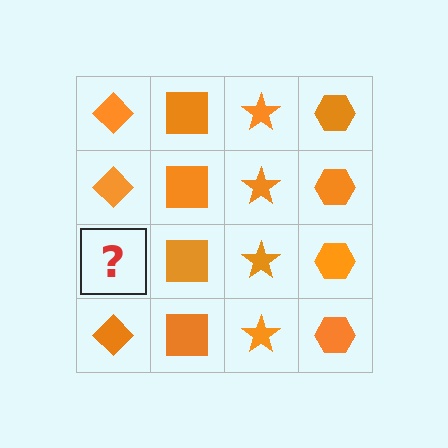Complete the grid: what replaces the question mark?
The question mark should be replaced with an orange diamond.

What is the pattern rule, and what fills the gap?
The rule is that each column has a consistent shape. The gap should be filled with an orange diamond.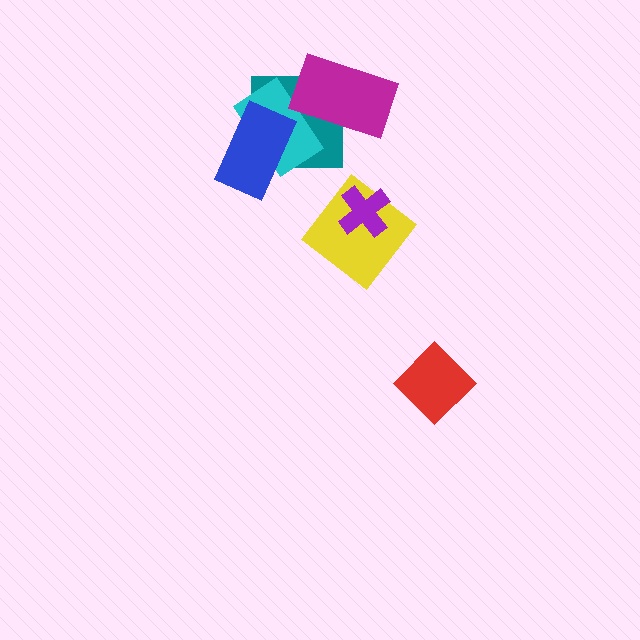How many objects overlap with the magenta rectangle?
2 objects overlap with the magenta rectangle.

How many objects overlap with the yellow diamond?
1 object overlaps with the yellow diamond.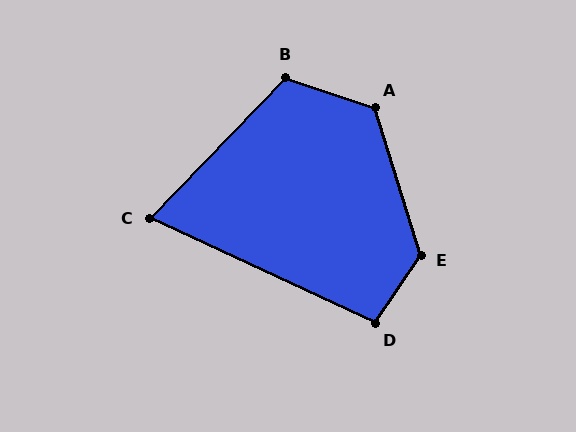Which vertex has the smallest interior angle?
C, at approximately 71 degrees.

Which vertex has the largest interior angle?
E, at approximately 129 degrees.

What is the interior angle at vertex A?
Approximately 126 degrees (obtuse).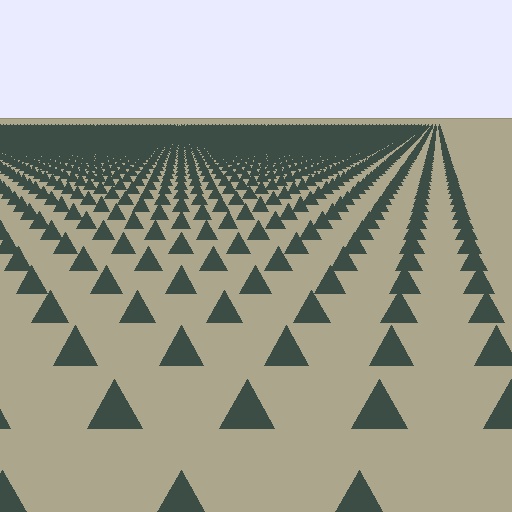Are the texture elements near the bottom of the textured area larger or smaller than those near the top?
Larger. Near the bottom, elements are closer to the viewer and appear at a bigger on-screen size.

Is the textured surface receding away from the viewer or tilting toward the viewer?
The surface is receding away from the viewer. Texture elements get smaller and denser toward the top.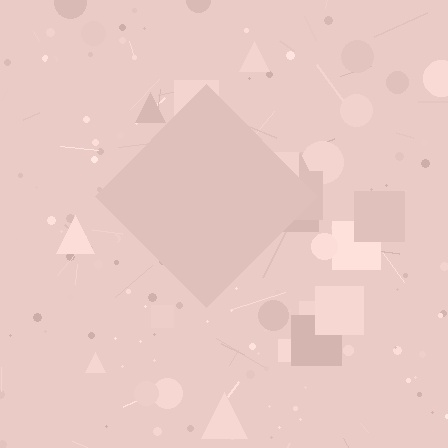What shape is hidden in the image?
A diamond is hidden in the image.